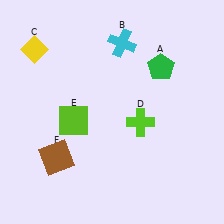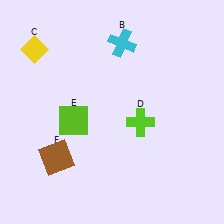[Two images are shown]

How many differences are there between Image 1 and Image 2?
There is 1 difference between the two images.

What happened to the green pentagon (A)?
The green pentagon (A) was removed in Image 2. It was in the top-right area of Image 1.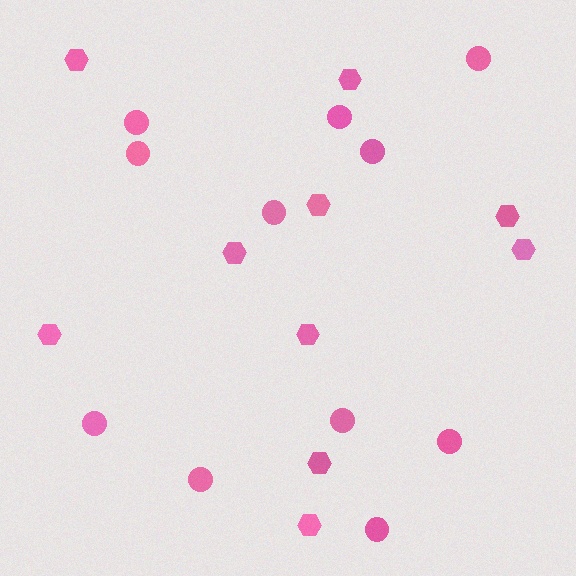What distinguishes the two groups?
There are 2 groups: one group of circles (11) and one group of hexagons (10).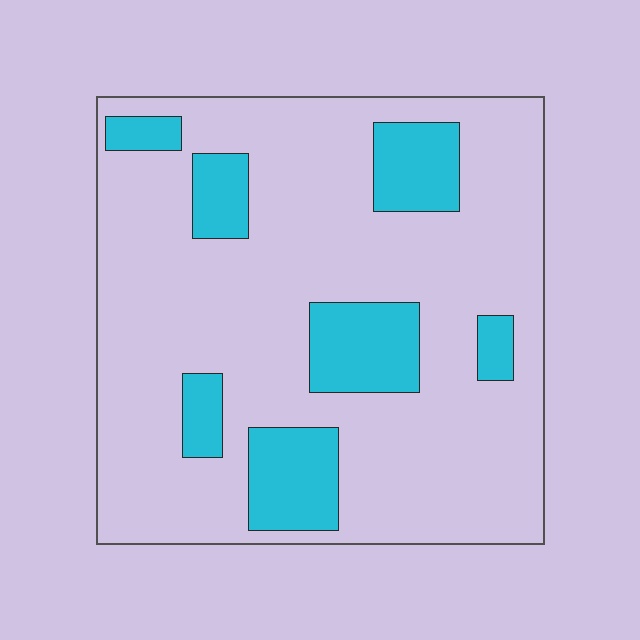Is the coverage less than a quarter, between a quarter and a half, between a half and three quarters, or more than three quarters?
Less than a quarter.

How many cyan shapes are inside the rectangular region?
7.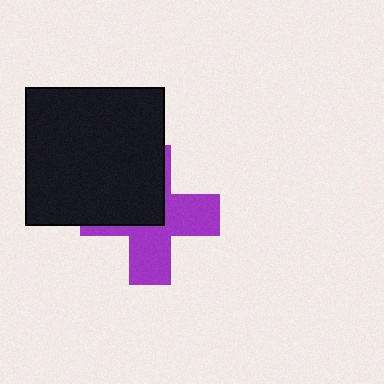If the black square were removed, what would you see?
You would see the complete purple cross.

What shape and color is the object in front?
The object in front is a black square.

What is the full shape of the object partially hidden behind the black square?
The partially hidden object is a purple cross.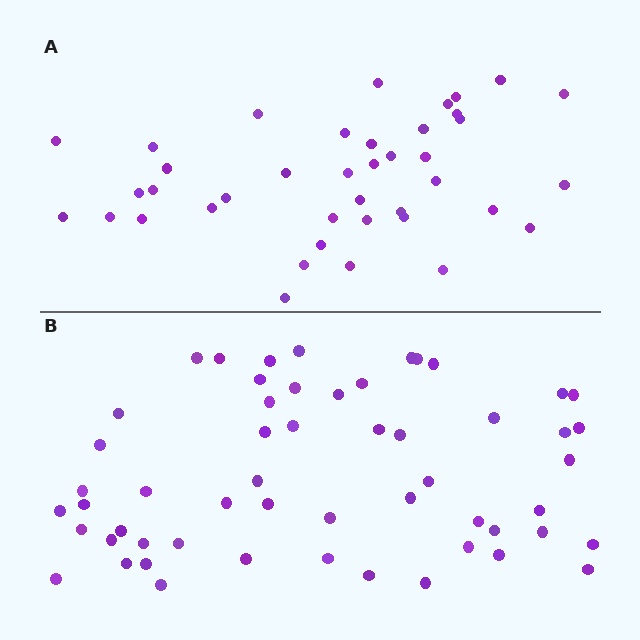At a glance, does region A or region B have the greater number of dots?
Region B (the bottom region) has more dots.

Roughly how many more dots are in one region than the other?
Region B has approximately 15 more dots than region A.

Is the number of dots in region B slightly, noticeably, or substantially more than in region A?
Region B has noticeably more, but not dramatically so. The ratio is roughly 1.4 to 1.